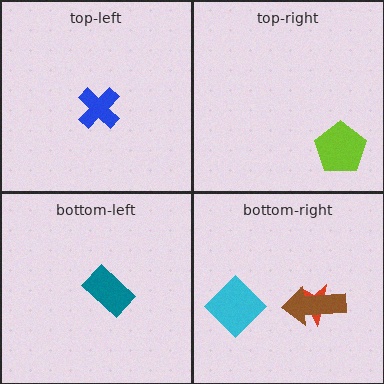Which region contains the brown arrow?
The bottom-right region.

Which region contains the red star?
The bottom-right region.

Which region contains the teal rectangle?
The bottom-left region.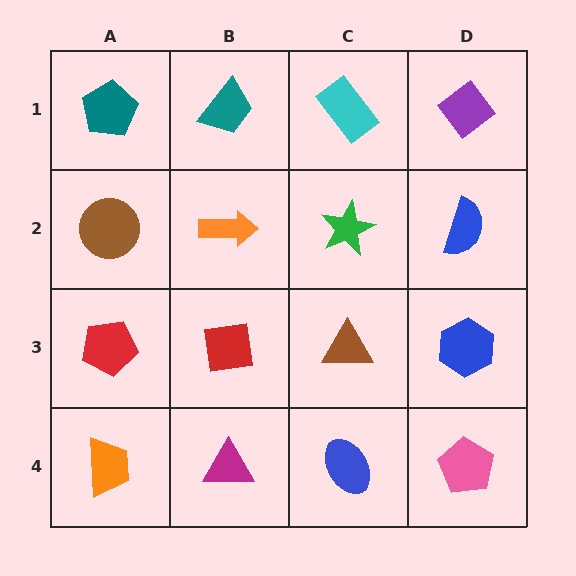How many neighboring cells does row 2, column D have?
3.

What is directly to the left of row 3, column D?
A brown triangle.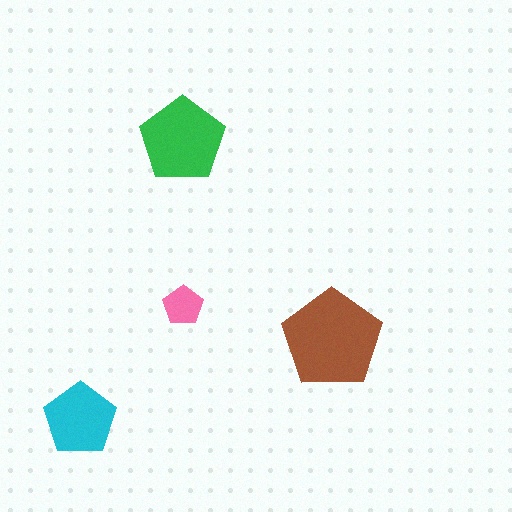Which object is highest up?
The green pentagon is topmost.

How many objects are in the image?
There are 4 objects in the image.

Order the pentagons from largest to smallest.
the brown one, the green one, the cyan one, the pink one.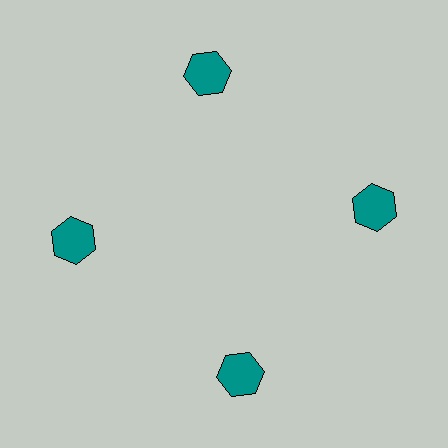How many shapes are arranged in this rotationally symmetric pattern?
There are 4 shapes, arranged in 4 groups of 1.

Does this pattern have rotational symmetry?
Yes, this pattern has 4-fold rotational symmetry. It looks the same after rotating 90 degrees around the center.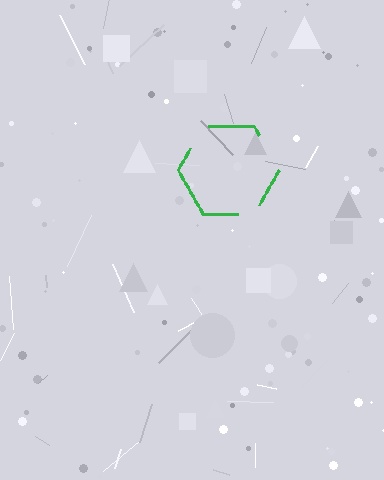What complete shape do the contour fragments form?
The contour fragments form a hexagon.